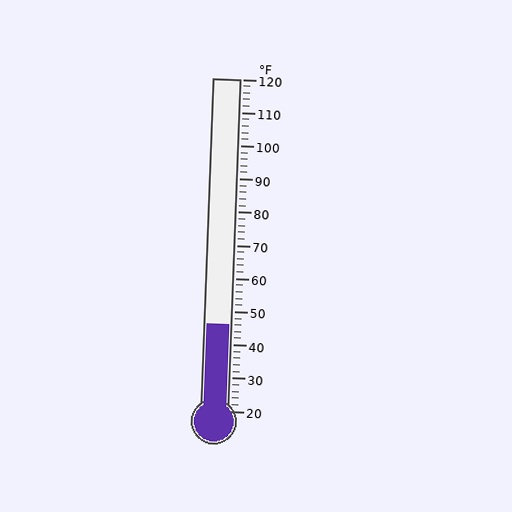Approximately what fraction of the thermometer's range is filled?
The thermometer is filled to approximately 25% of its range.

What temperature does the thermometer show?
The thermometer shows approximately 46°F.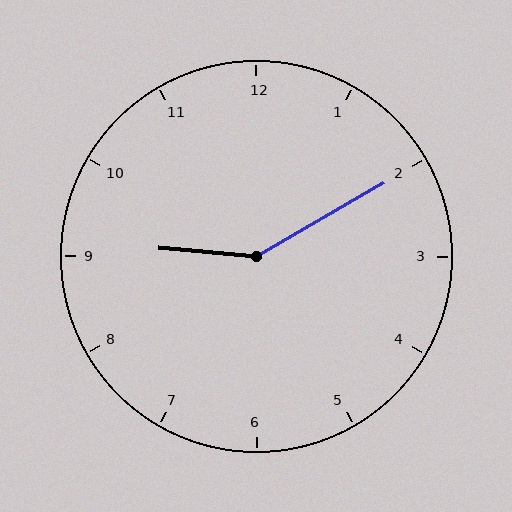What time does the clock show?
9:10.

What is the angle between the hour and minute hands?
Approximately 145 degrees.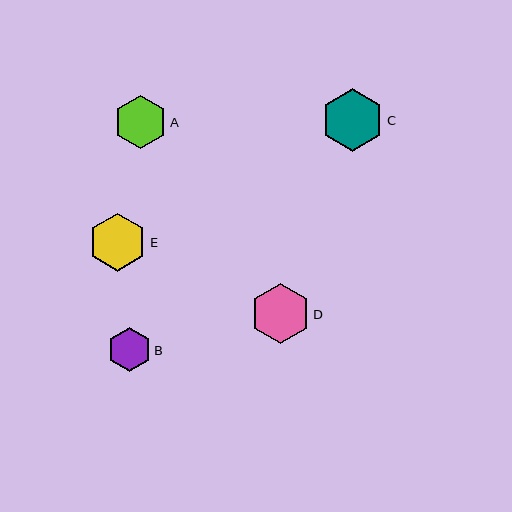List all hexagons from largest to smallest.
From largest to smallest: C, D, E, A, B.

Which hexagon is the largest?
Hexagon C is the largest with a size of approximately 62 pixels.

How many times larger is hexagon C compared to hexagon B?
Hexagon C is approximately 1.4 times the size of hexagon B.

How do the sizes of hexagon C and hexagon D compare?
Hexagon C and hexagon D are approximately the same size.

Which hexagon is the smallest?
Hexagon B is the smallest with a size of approximately 44 pixels.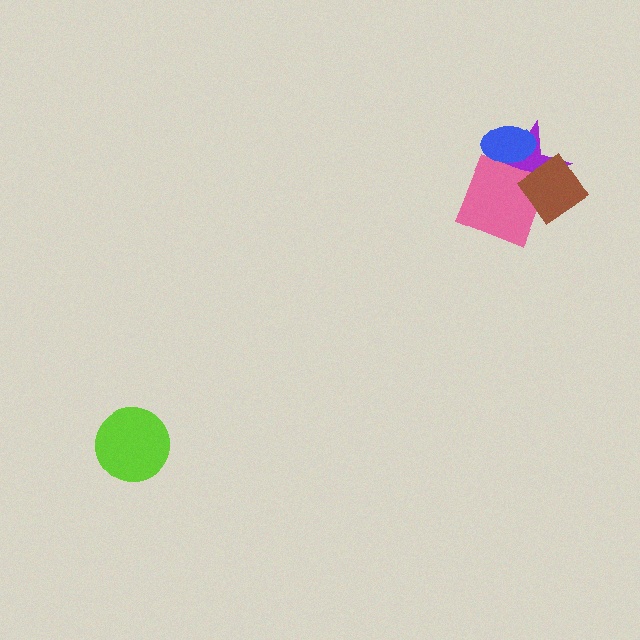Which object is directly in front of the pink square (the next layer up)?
The brown diamond is directly in front of the pink square.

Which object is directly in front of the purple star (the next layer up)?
The pink square is directly in front of the purple star.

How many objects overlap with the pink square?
3 objects overlap with the pink square.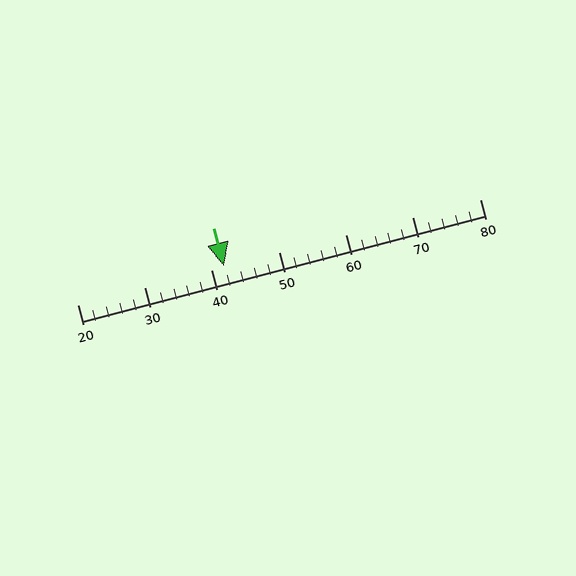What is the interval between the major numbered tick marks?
The major tick marks are spaced 10 units apart.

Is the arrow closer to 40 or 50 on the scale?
The arrow is closer to 40.